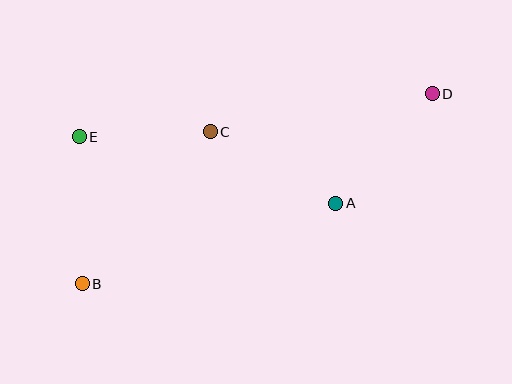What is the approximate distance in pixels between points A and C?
The distance between A and C is approximately 144 pixels.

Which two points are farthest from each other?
Points B and D are farthest from each other.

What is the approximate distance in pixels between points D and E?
The distance between D and E is approximately 356 pixels.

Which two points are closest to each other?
Points C and E are closest to each other.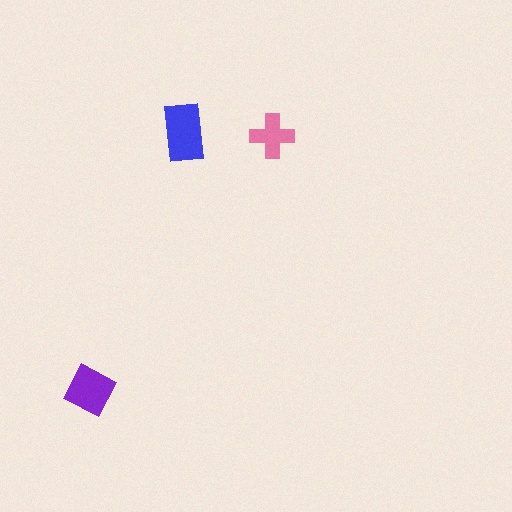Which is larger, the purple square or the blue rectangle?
The blue rectangle.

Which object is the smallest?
The pink cross.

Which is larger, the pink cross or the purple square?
The purple square.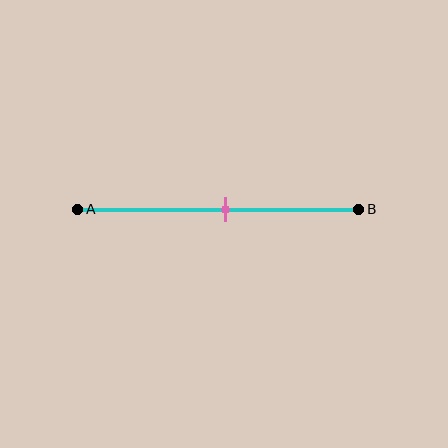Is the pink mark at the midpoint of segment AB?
Yes, the mark is approximately at the midpoint.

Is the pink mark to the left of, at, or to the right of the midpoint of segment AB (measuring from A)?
The pink mark is approximately at the midpoint of segment AB.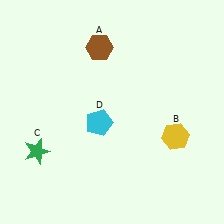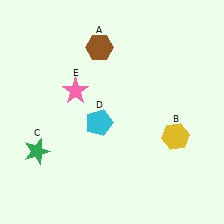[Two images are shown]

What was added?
A pink star (E) was added in Image 2.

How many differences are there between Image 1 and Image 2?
There is 1 difference between the two images.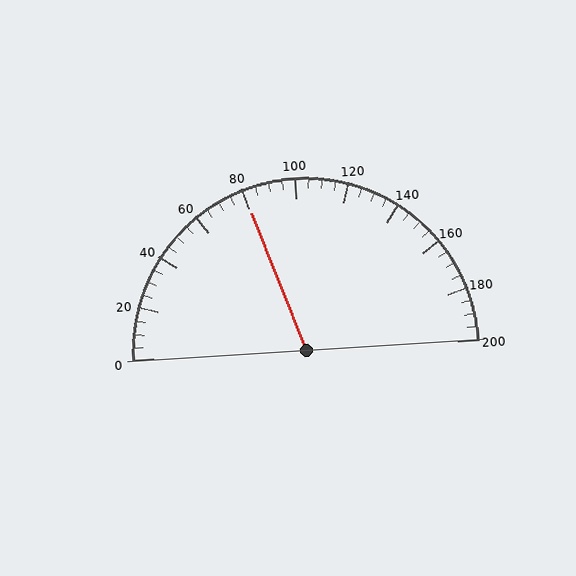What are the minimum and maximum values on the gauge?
The gauge ranges from 0 to 200.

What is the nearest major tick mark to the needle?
The nearest major tick mark is 80.